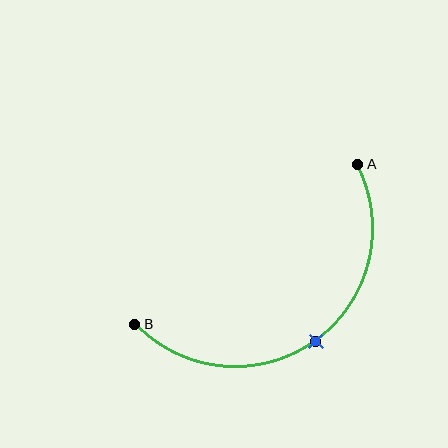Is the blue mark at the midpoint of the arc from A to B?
Yes. The blue mark lies on the arc at equal arc-length from both A and B — it is the arc midpoint.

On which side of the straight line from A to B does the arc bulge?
The arc bulges below and to the right of the straight line connecting A and B.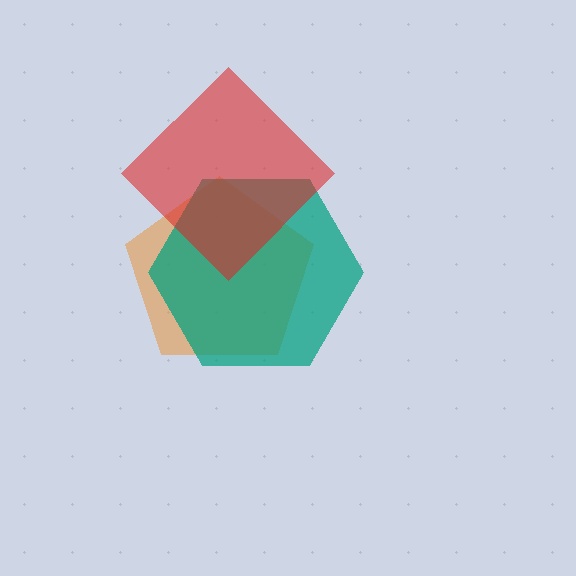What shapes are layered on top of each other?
The layered shapes are: an orange pentagon, a teal hexagon, a red diamond.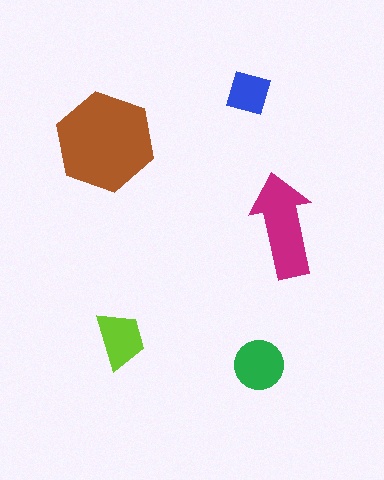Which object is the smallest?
The blue square.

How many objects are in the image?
There are 5 objects in the image.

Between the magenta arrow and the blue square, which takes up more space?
The magenta arrow.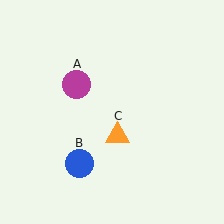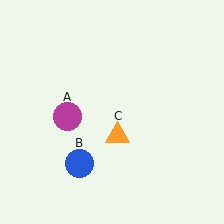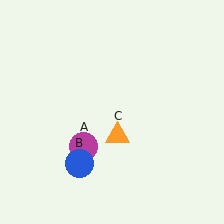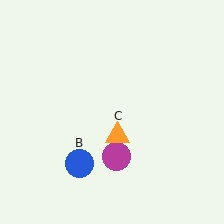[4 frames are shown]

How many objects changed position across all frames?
1 object changed position: magenta circle (object A).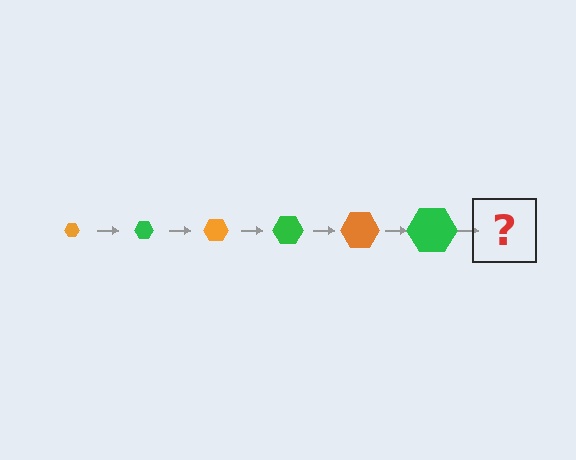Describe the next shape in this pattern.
It should be an orange hexagon, larger than the previous one.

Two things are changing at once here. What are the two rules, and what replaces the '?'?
The two rules are that the hexagon grows larger each step and the color cycles through orange and green. The '?' should be an orange hexagon, larger than the previous one.